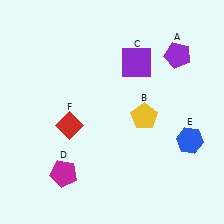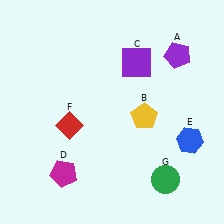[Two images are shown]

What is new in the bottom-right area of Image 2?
A green circle (G) was added in the bottom-right area of Image 2.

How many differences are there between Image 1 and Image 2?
There is 1 difference between the two images.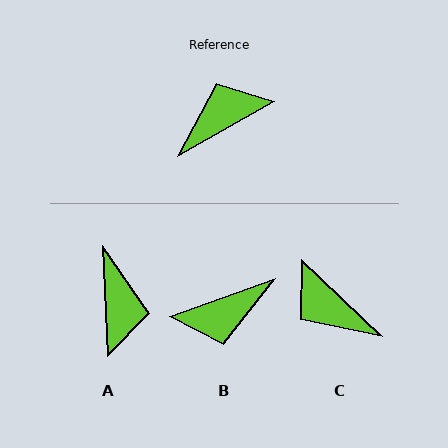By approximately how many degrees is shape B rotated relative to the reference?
Approximately 170 degrees counter-clockwise.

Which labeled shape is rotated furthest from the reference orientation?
B, about 170 degrees away.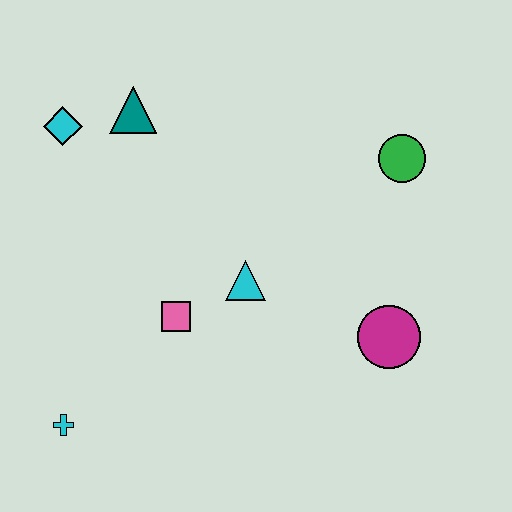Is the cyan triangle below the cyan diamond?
Yes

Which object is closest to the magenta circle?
The cyan triangle is closest to the magenta circle.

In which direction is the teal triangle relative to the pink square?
The teal triangle is above the pink square.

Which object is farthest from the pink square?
The green circle is farthest from the pink square.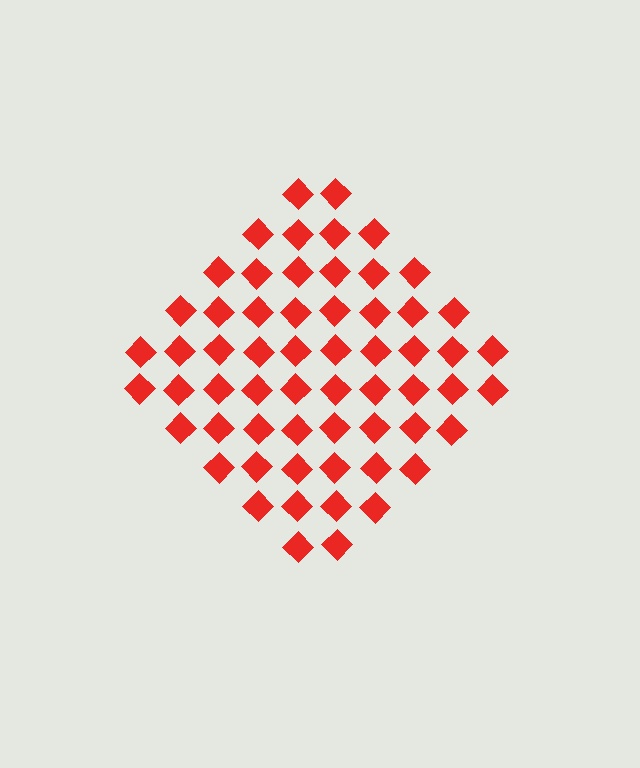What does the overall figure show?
The overall figure shows a diamond.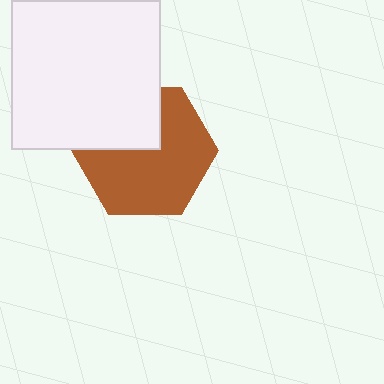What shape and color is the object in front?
The object in front is a white square.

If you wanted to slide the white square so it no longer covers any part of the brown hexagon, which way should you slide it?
Slide it up — that is the most direct way to separate the two shapes.